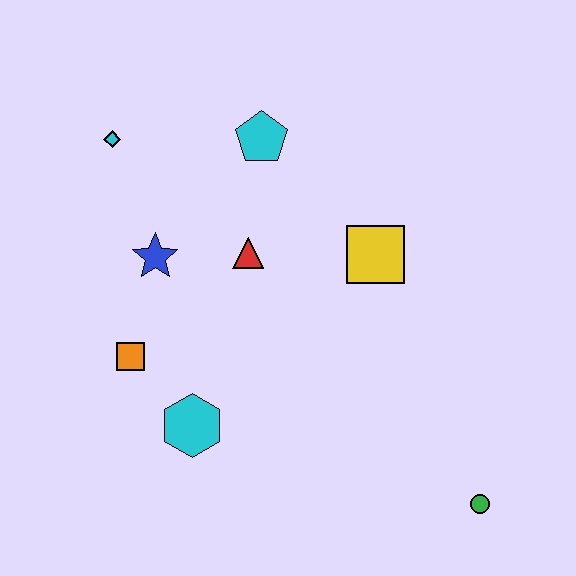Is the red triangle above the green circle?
Yes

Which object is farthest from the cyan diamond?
The green circle is farthest from the cyan diamond.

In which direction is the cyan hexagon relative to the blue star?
The cyan hexagon is below the blue star.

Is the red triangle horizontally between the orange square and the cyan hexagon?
No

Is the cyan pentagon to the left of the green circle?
Yes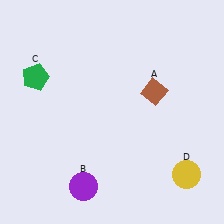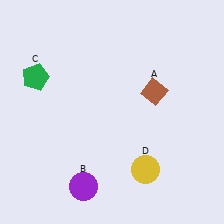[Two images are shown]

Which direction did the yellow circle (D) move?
The yellow circle (D) moved left.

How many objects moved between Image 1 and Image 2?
1 object moved between the two images.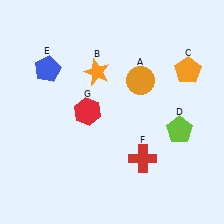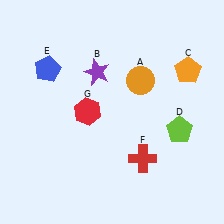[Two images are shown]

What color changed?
The star (B) changed from orange in Image 1 to purple in Image 2.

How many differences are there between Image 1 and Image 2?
There is 1 difference between the two images.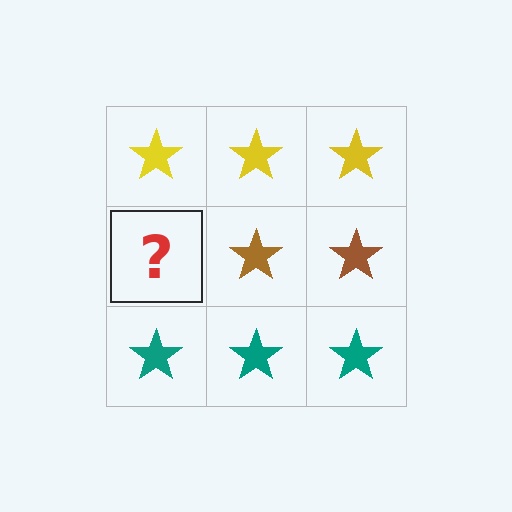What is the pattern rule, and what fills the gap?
The rule is that each row has a consistent color. The gap should be filled with a brown star.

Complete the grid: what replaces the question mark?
The question mark should be replaced with a brown star.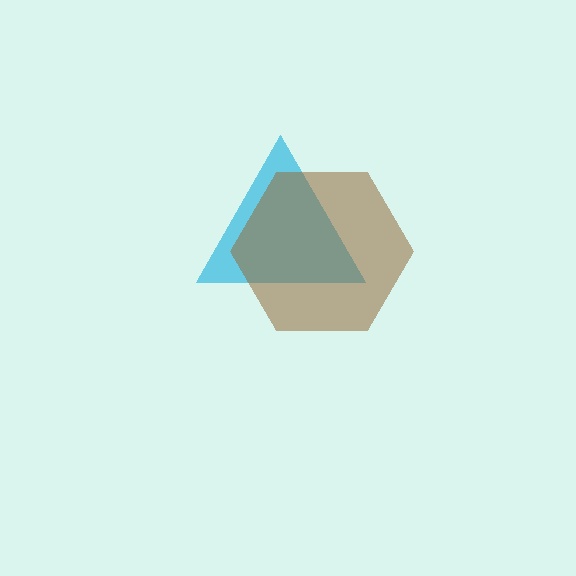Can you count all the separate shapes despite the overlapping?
Yes, there are 2 separate shapes.